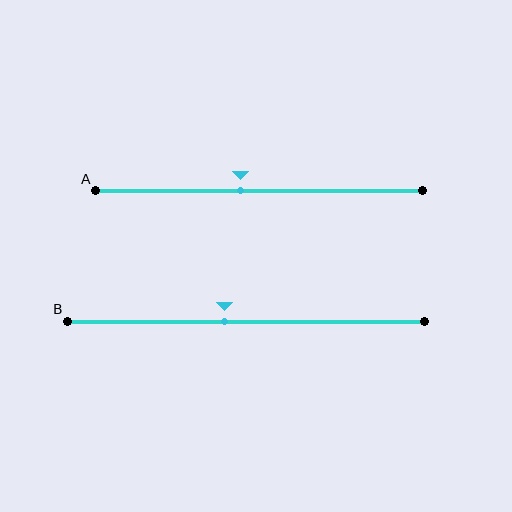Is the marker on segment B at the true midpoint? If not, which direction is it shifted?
No, the marker on segment B is shifted to the left by about 6% of the segment length.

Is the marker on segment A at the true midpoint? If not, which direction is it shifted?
No, the marker on segment A is shifted to the left by about 6% of the segment length.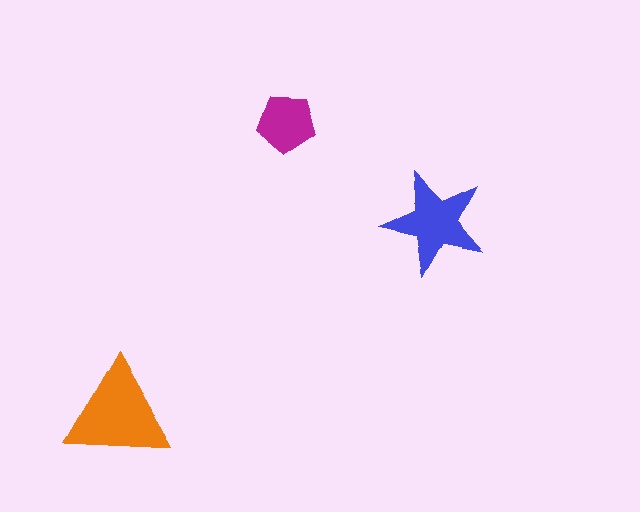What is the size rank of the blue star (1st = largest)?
2nd.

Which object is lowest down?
The orange triangle is bottommost.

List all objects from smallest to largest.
The magenta pentagon, the blue star, the orange triangle.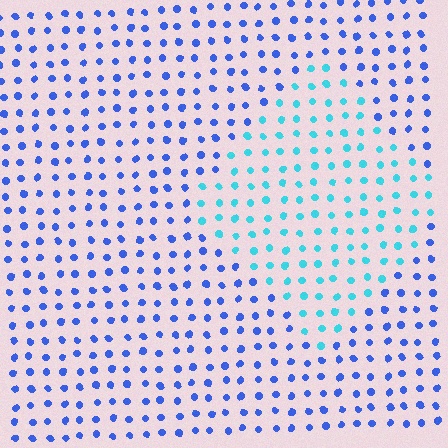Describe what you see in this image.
The image is filled with small blue elements in a uniform arrangement. A diamond-shaped region is visible where the elements are tinted to a slightly different hue, forming a subtle color boundary.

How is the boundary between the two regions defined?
The boundary is defined purely by a slight shift in hue (about 42 degrees). Spacing, size, and orientation are identical on both sides.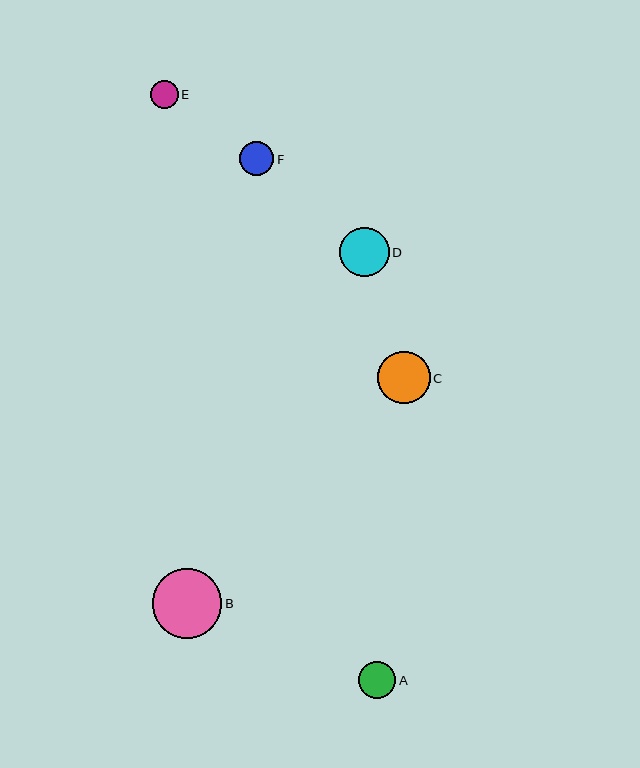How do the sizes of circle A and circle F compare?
Circle A and circle F are approximately the same size.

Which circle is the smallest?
Circle E is the smallest with a size of approximately 28 pixels.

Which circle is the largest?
Circle B is the largest with a size of approximately 69 pixels.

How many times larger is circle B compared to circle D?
Circle B is approximately 1.4 times the size of circle D.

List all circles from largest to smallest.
From largest to smallest: B, C, D, A, F, E.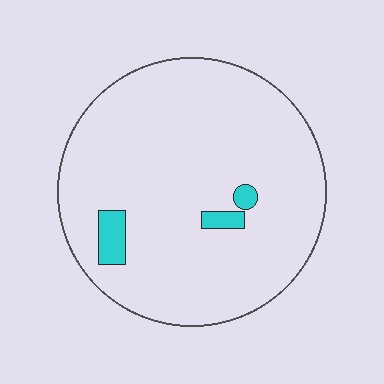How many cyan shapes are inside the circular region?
3.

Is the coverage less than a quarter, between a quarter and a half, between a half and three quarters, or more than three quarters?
Less than a quarter.